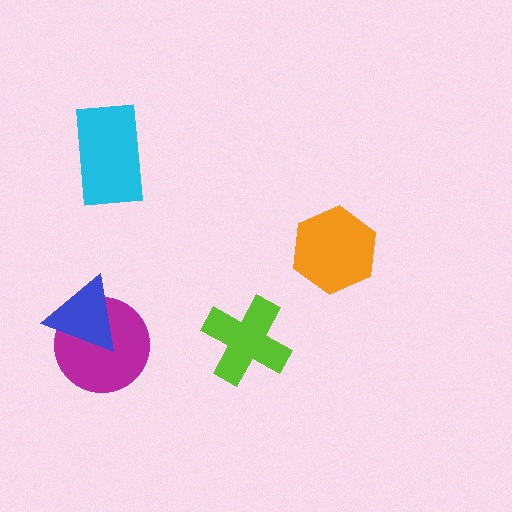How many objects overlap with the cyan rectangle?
0 objects overlap with the cyan rectangle.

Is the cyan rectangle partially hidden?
No, no other shape covers it.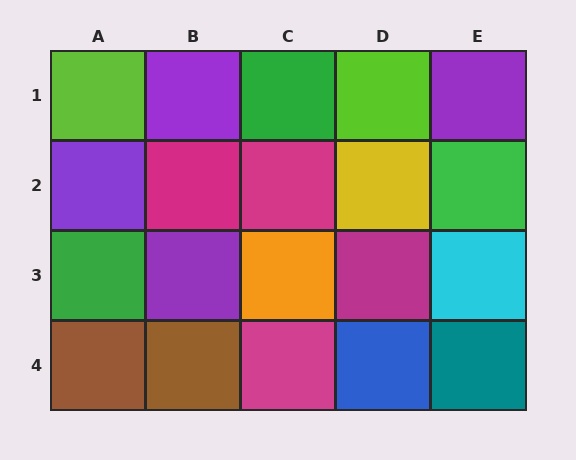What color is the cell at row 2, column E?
Green.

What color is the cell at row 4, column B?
Brown.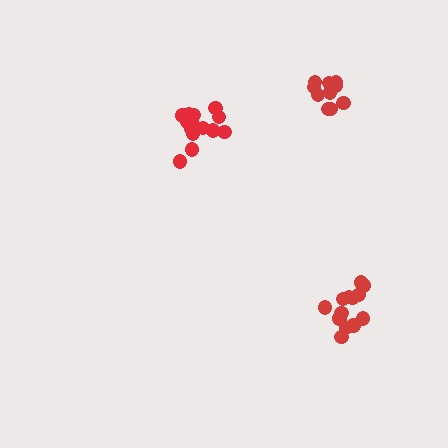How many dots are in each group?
Group 1: 10 dots, Group 2: 14 dots, Group 3: 16 dots (40 total).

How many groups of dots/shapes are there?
There are 3 groups.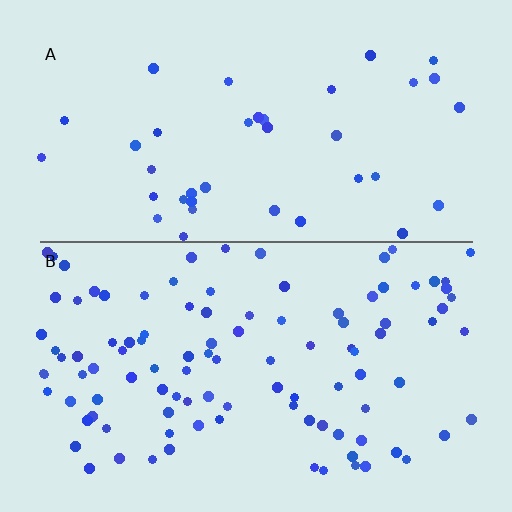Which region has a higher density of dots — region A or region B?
B (the bottom).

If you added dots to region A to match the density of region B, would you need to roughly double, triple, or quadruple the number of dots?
Approximately triple.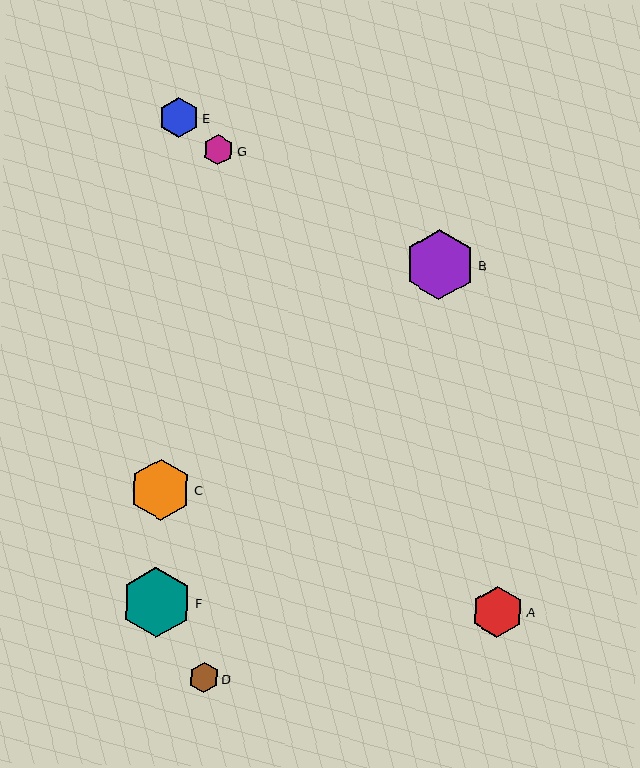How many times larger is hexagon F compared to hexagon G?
Hexagon F is approximately 2.3 times the size of hexagon G.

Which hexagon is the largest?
Hexagon F is the largest with a size of approximately 70 pixels.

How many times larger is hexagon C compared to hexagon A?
Hexagon C is approximately 1.2 times the size of hexagon A.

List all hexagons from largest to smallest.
From largest to smallest: F, B, C, A, E, G, D.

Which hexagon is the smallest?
Hexagon D is the smallest with a size of approximately 30 pixels.